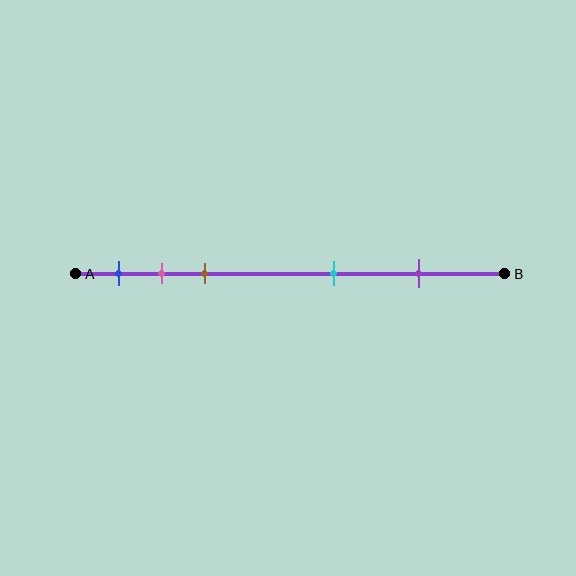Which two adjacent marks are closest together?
The pink and brown marks are the closest adjacent pair.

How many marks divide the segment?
There are 5 marks dividing the segment.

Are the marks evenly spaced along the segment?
No, the marks are not evenly spaced.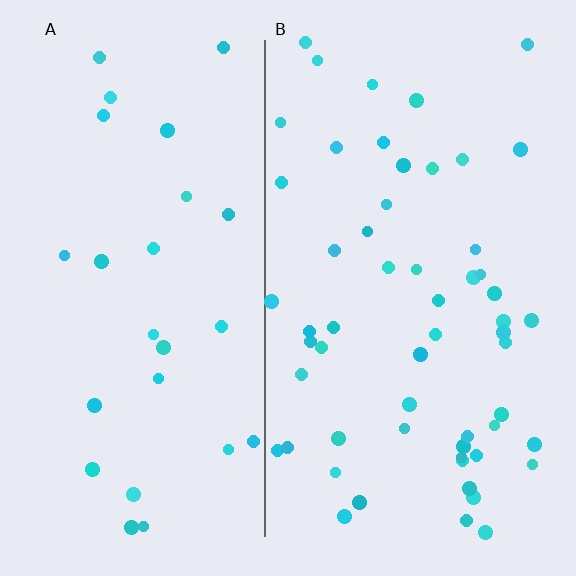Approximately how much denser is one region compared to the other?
Approximately 2.2× — region B over region A.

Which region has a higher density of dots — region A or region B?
B (the right).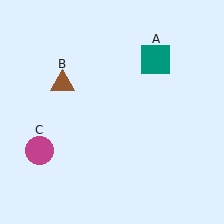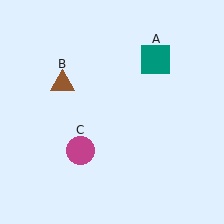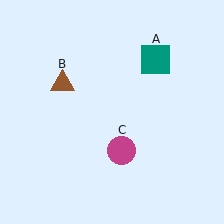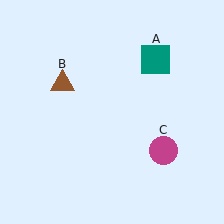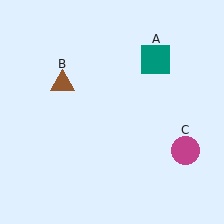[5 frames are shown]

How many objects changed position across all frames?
1 object changed position: magenta circle (object C).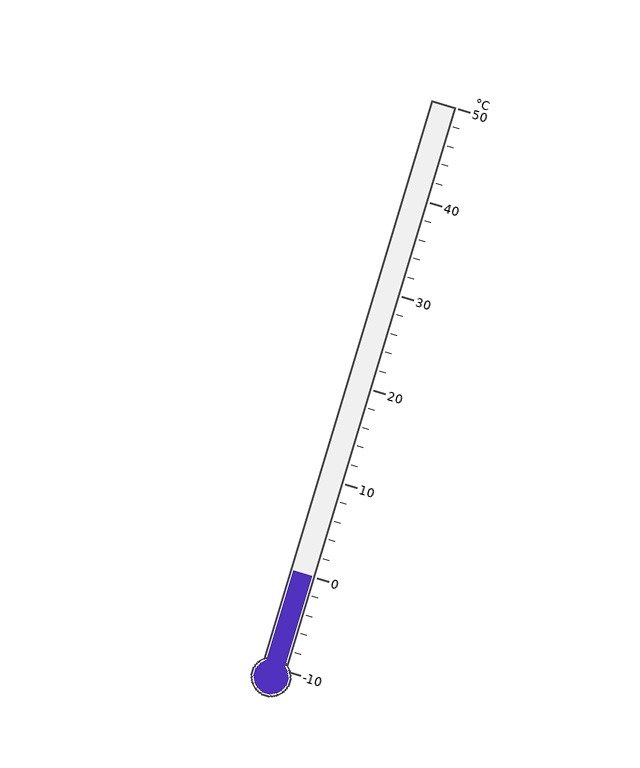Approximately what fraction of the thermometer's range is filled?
The thermometer is filled to approximately 15% of its range.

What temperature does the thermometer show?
The thermometer shows approximately 0°C.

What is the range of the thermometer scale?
The thermometer scale ranges from -10°C to 50°C.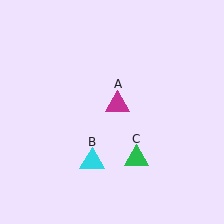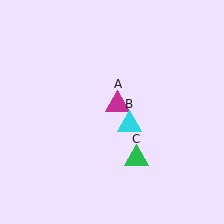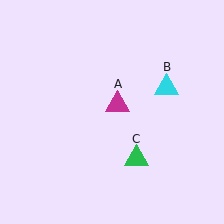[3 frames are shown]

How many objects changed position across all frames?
1 object changed position: cyan triangle (object B).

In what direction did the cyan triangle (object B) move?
The cyan triangle (object B) moved up and to the right.